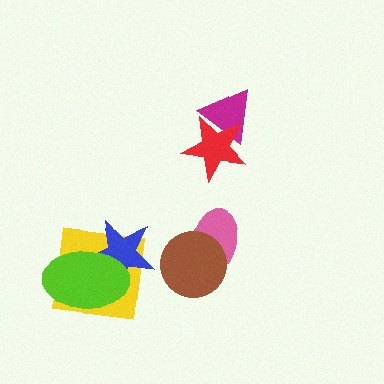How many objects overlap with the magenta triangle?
1 object overlaps with the magenta triangle.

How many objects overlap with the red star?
1 object overlaps with the red star.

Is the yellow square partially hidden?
Yes, it is partially covered by another shape.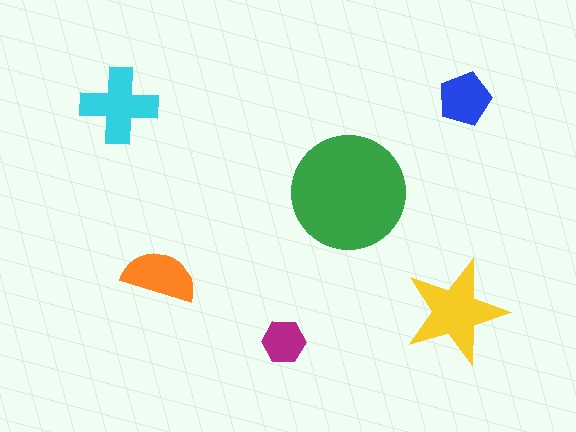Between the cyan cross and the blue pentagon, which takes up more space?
The cyan cross.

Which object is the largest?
The green circle.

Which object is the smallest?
The magenta hexagon.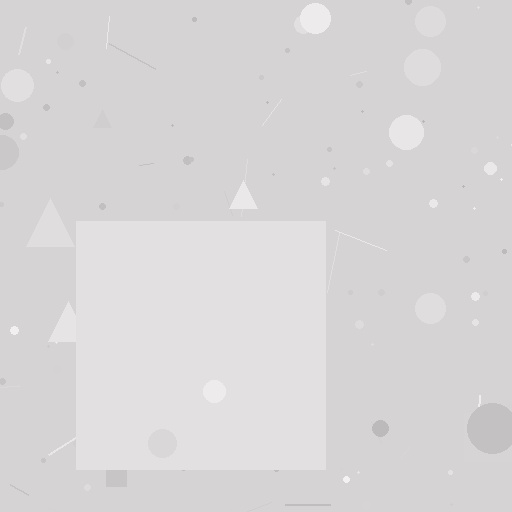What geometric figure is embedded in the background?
A square is embedded in the background.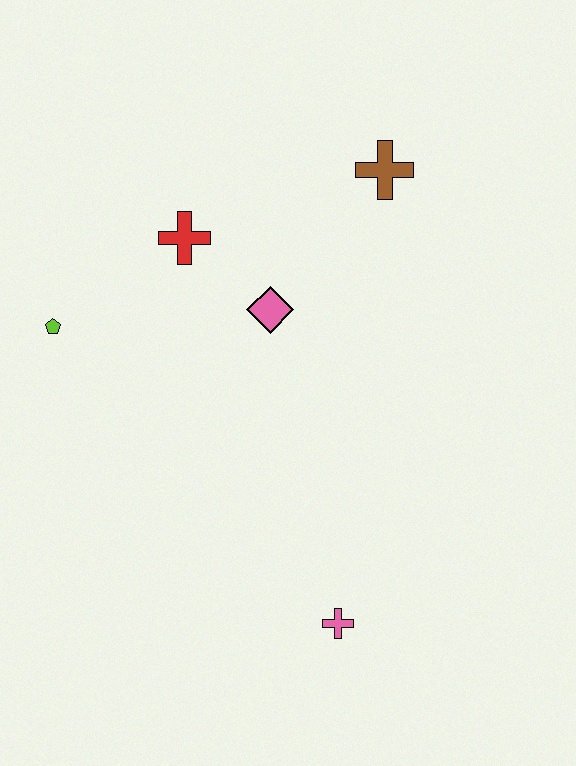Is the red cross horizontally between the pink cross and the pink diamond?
No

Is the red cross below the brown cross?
Yes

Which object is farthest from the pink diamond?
The pink cross is farthest from the pink diamond.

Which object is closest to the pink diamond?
The red cross is closest to the pink diamond.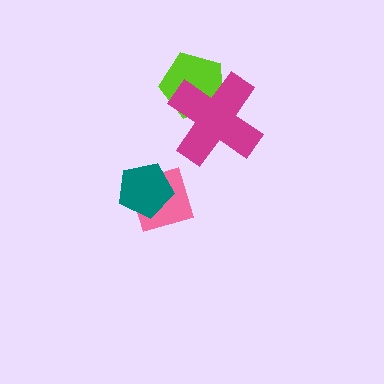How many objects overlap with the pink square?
1 object overlaps with the pink square.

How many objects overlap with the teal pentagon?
1 object overlaps with the teal pentagon.